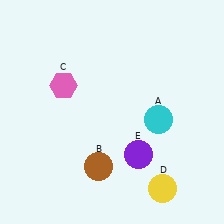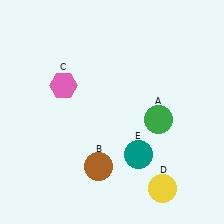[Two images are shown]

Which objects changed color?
A changed from cyan to green. E changed from purple to teal.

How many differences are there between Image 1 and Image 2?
There are 2 differences between the two images.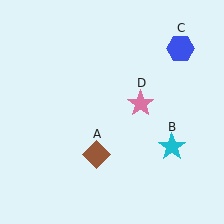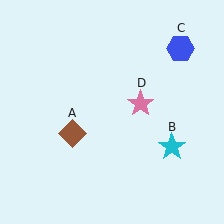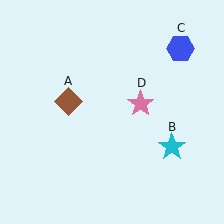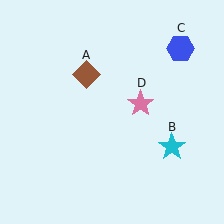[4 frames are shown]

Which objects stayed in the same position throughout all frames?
Cyan star (object B) and blue hexagon (object C) and pink star (object D) remained stationary.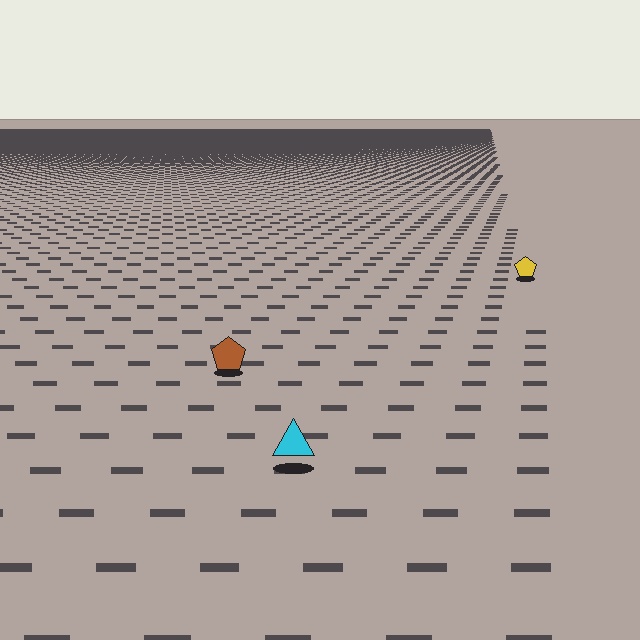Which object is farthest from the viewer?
The yellow pentagon is farthest from the viewer. It appears smaller and the ground texture around it is denser.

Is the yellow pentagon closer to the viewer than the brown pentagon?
No. The brown pentagon is closer — you can tell from the texture gradient: the ground texture is coarser near it.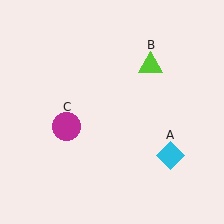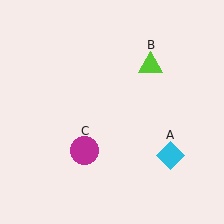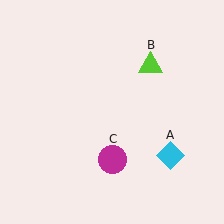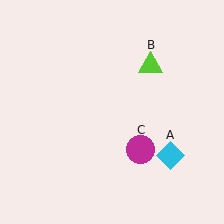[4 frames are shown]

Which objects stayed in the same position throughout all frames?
Cyan diamond (object A) and lime triangle (object B) remained stationary.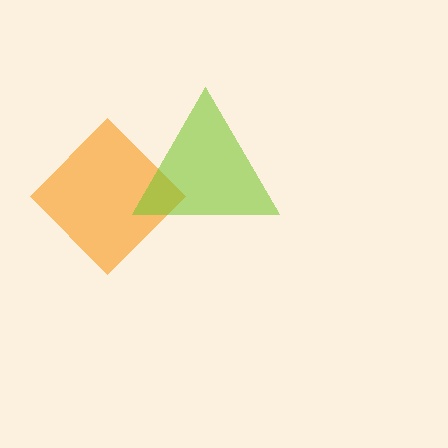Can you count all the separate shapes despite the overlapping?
Yes, there are 2 separate shapes.